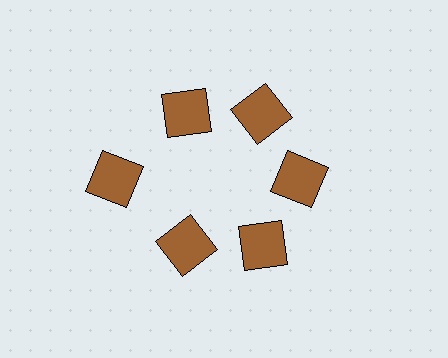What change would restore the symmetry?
The symmetry would be restored by moving it inward, back onto the ring so that all 6 squares sit at equal angles and equal distance from the center.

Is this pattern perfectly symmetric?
No. The 6 brown squares are arranged in a ring, but one element near the 9 o'clock position is pushed outward from the center, breaking the 6-fold rotational symmetry.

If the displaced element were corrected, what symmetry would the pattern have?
It would have 6-fold rotational symmetry — the pattern would map onto itself every 60 degrees.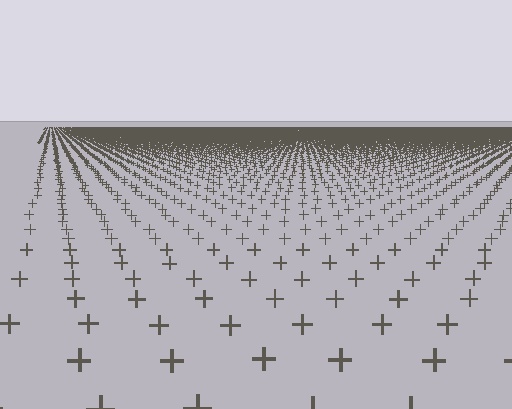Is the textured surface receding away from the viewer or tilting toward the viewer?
The surface is receding away from the viewer. Texture elements get smaller and denser toward the top.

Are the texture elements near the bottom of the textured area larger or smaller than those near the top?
Larger. Near the bottom, elements are closer to the viewer and appear at a bigger on-screen size.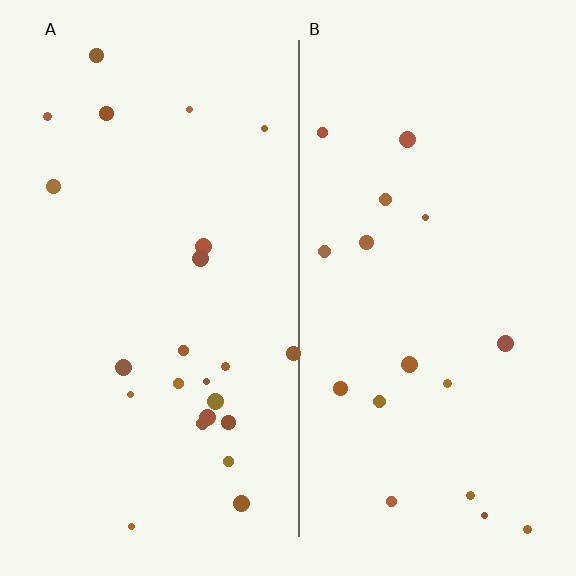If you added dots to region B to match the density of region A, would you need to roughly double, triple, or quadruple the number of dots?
Approximately double.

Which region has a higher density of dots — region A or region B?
A (the left).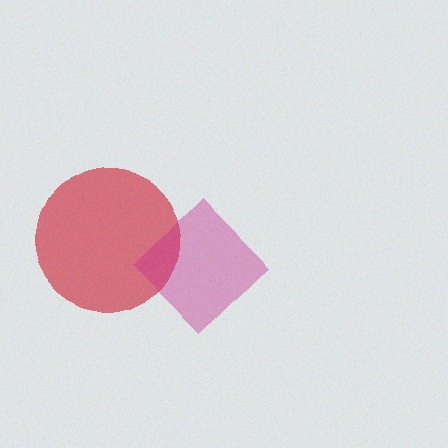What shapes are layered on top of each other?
The layered shapes are: a red circle, a magenta diamond.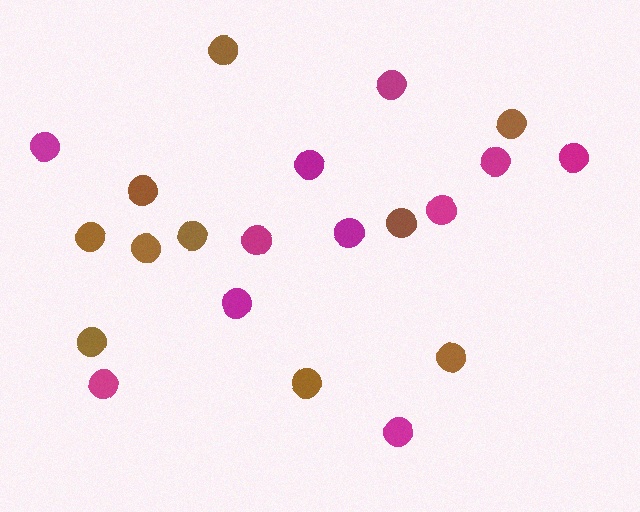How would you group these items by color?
There are 2 groups: one group of magenta circles (11) and one group of brown circles (10).